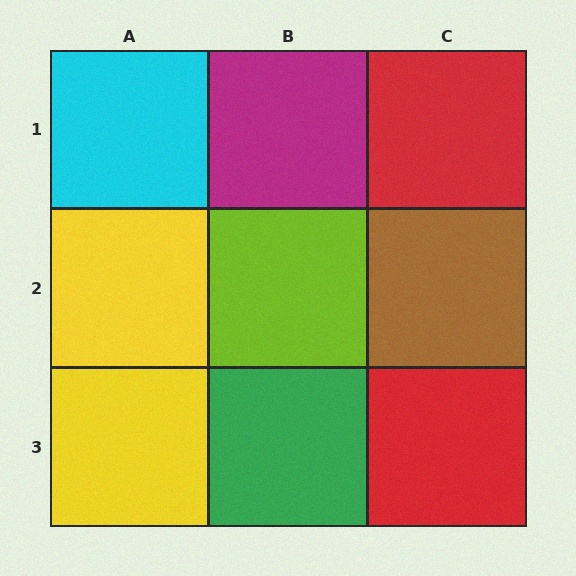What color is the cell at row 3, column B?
Green.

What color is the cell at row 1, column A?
Cyan.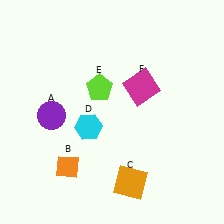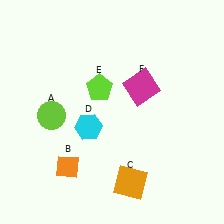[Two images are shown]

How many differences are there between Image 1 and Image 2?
There is 1 difference between the two images.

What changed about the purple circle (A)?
In Image 1, A is purple. In Image 2, it changed to lime.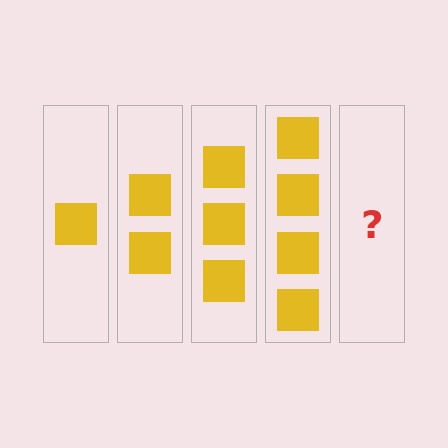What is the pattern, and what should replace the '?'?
The pattern is that each step adds one more square. The '?' should be 5 squares.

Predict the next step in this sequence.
The next step is 5 squares.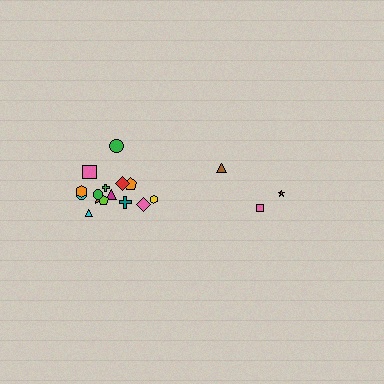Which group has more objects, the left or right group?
The left group.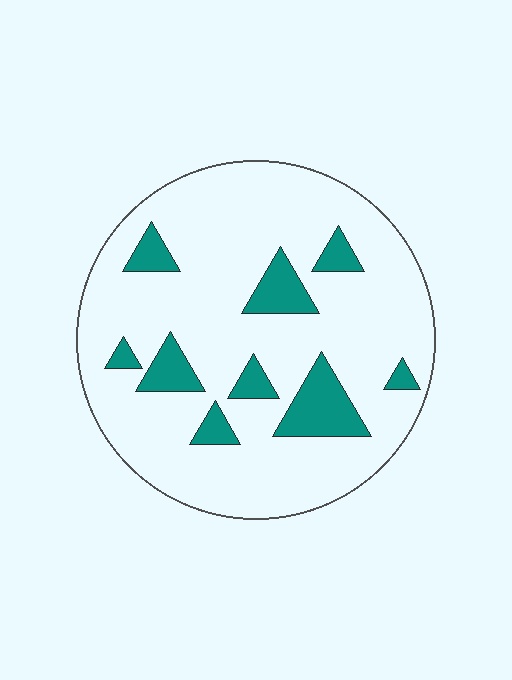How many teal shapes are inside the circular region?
9.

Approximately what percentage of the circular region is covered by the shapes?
Approximately 15%.